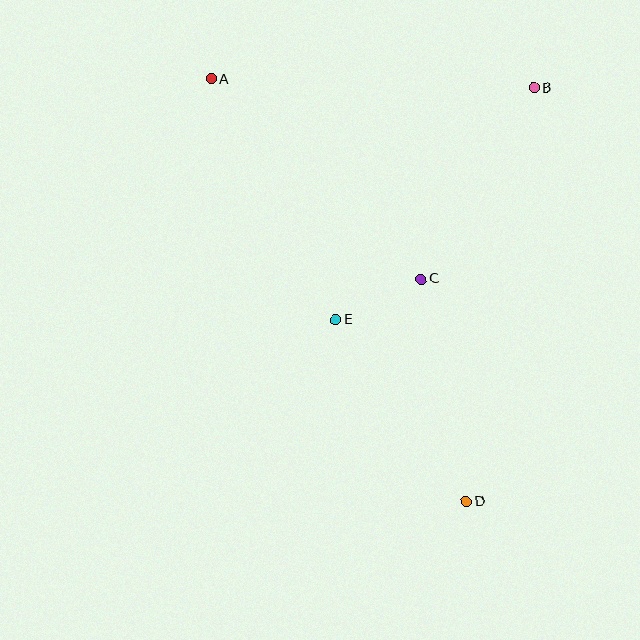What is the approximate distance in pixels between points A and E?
The distance between A and E is approximately 271 pixels.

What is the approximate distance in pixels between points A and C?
The distance between A and C is approximately 290 pixels.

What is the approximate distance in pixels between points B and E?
The distance between B and E is approximately 305 pixels.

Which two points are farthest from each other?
Points A and D are farthest from each other.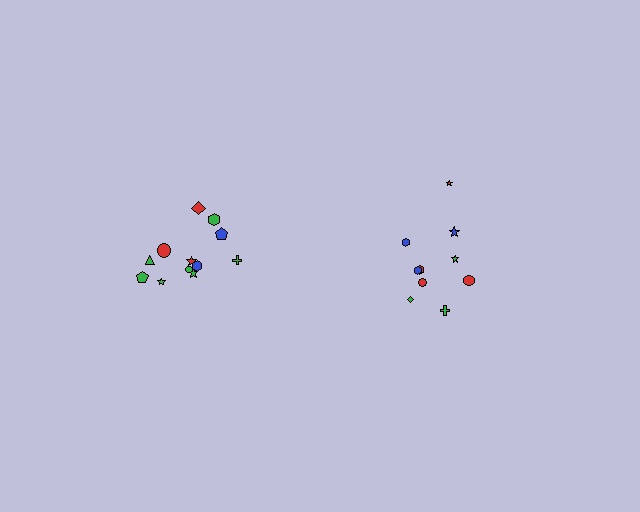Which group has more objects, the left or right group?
The left group.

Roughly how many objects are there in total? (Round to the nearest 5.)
Roughly 20 objects in total.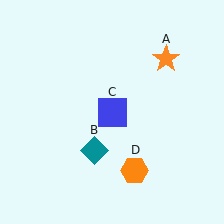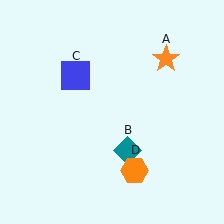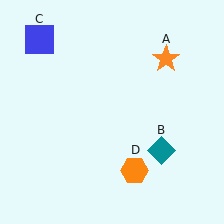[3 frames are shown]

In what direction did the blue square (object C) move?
The blue square (object C) moved up and to the left.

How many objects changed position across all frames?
2 objects changed position: teal diamond (object B), blue square (object C).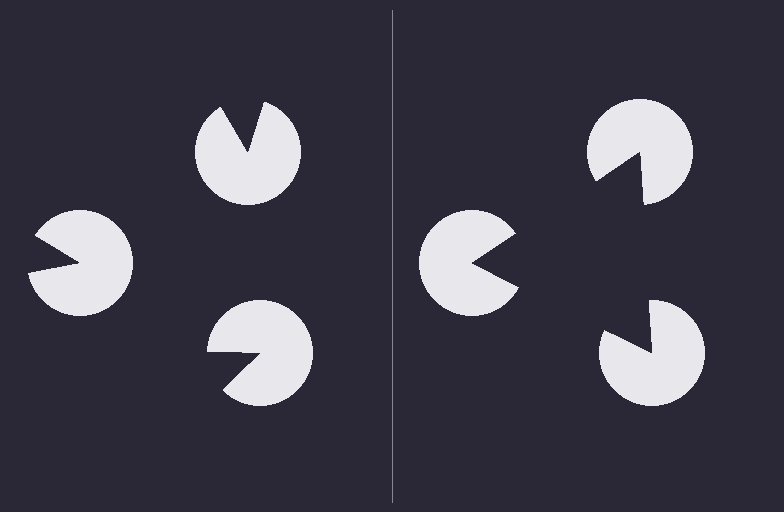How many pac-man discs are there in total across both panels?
6 — 3 on each side.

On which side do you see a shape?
An illusory triangle appears on the right side. On the left side the wedge cuts are rotated, so no coherent shape forms.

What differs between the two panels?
The pac-man discs are positioned identically on both sides; only the wedge orientations differ. On the right they align to a triangle; on the left they are misaligned.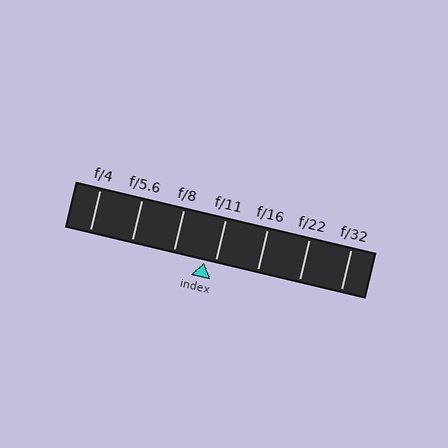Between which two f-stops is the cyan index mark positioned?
The index mark is between f/8 and f/11.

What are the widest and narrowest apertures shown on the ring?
The widest aperture shown is f/4 and the narrowest is f/32.